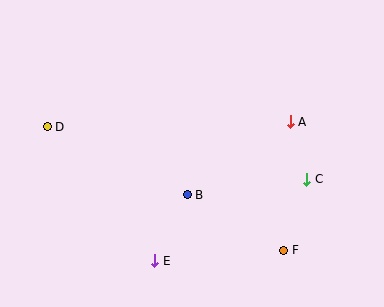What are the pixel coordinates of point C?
Point C is at (307, 179).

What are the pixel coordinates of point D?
Point D is at (47, 127).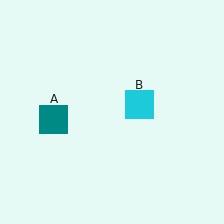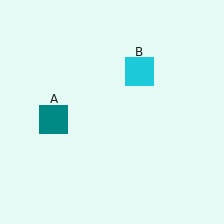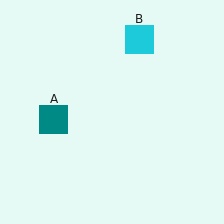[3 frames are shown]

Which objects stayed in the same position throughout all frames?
Teal square (object A) remained stationary.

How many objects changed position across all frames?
1 object changed position: cyan square (object B).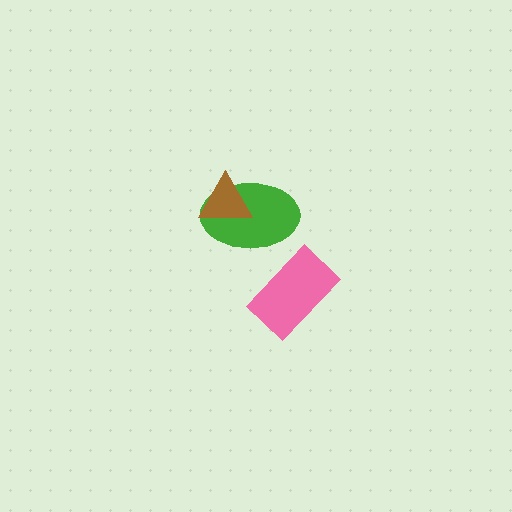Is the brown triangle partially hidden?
No, no other shape covers it.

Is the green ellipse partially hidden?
Yes, it is partially covered by another shape.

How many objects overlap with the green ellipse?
1 object overlaps with the green ellipse.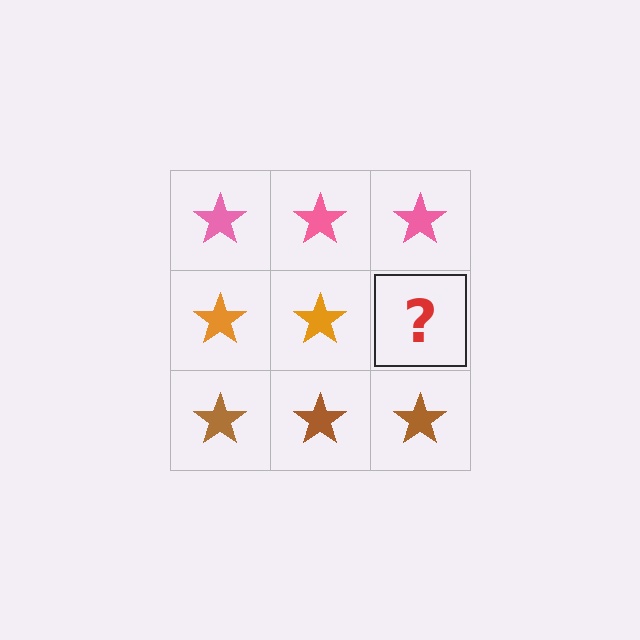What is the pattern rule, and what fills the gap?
The rule is that each row has a consistent color. The gap should be filled with an orange star.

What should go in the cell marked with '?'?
The missing cell should contain an orange star.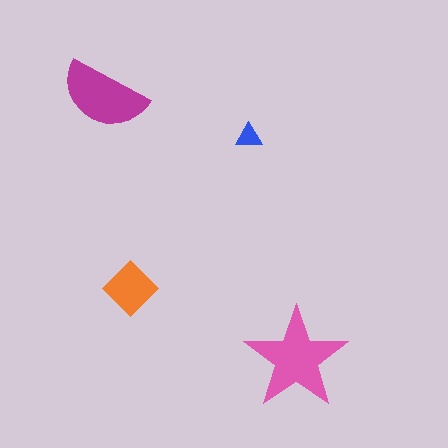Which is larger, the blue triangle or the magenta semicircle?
The magenta semicircle.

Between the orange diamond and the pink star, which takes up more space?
The pink star.